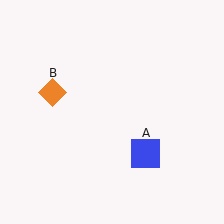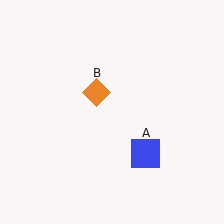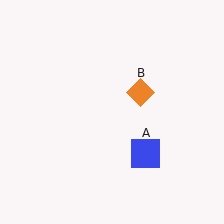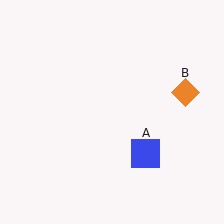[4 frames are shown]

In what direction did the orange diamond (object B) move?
The orange diamond (object B) moved right.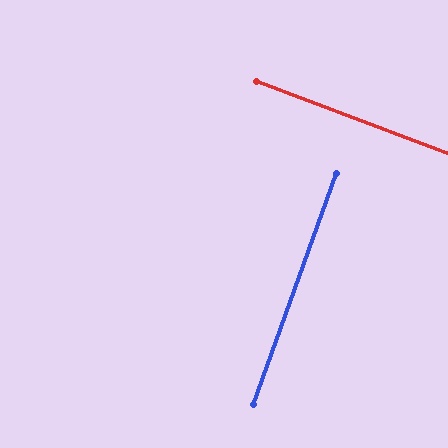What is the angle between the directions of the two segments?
Approximately 89 degrees.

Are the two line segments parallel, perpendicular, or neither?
Perpendicular — they meet at approximately 89°.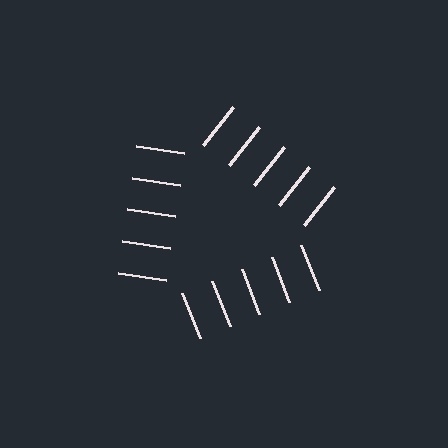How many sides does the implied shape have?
3 sides — the line-ends trace a triangle.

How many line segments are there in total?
15 — 5 along each of the 3 edges.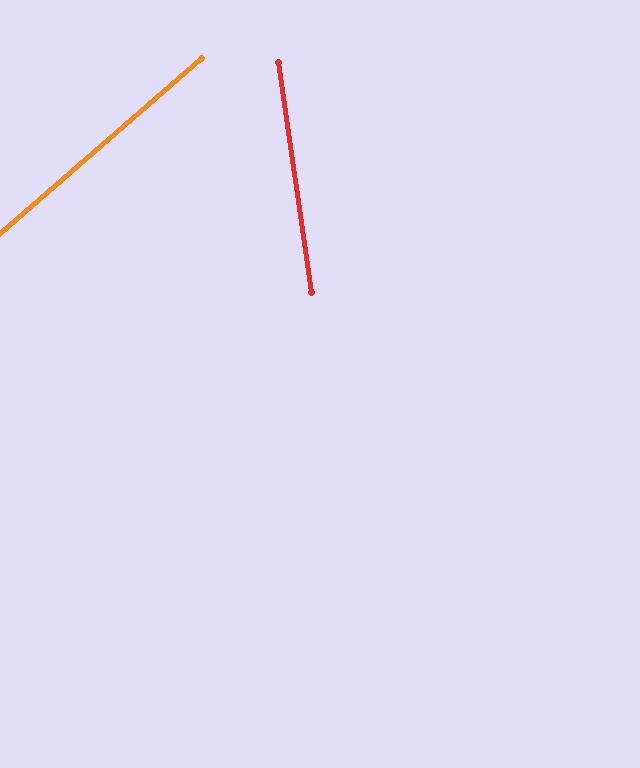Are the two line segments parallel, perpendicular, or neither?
Neither parallel nor perpendicular — they differ by about 57°.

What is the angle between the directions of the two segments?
Approximately 57 degrees.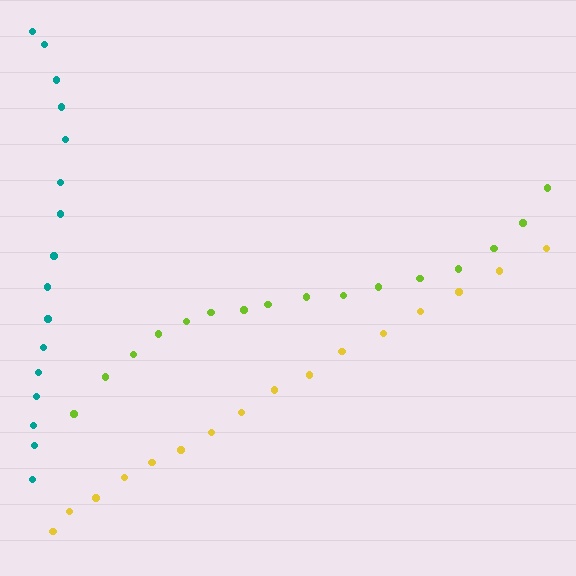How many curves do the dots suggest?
There are 3 distinct paths.